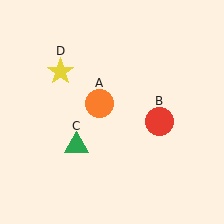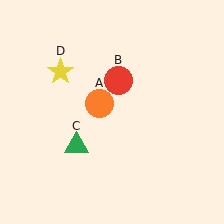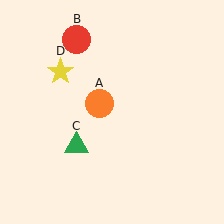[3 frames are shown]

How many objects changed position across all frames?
1 object changed position: red circle (object B).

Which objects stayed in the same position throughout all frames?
Orange circle (object A) and green triangle (object C) and yellow star (object D) remained stationary.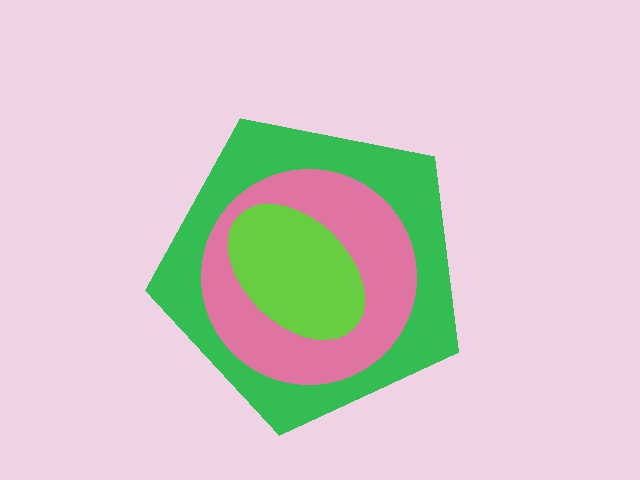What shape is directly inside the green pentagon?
The pink circle.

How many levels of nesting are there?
3.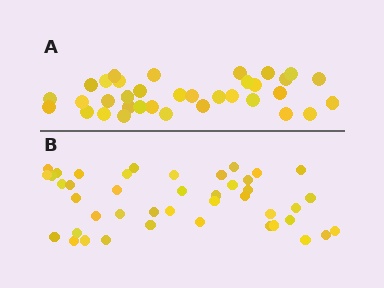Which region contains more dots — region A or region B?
Region B (the bottom region) has more dots.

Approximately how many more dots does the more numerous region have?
Region B has roughly 8 or so more dots than region A.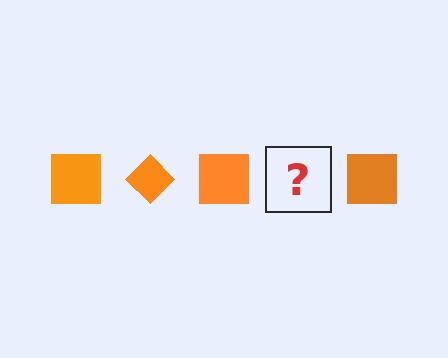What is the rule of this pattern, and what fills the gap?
The rule is that the pattern cycles through square, diamond shapes in orange. The gap should be filled with an orange diamond.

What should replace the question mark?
The question mark should be replaced with an orange diamond.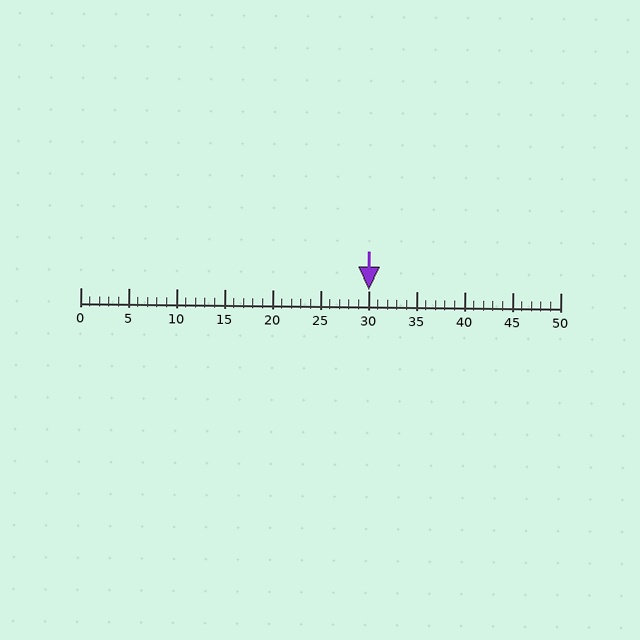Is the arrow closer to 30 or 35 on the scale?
The arrow is closer to 30.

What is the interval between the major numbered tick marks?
The major tick marks are spaced 5 units apart.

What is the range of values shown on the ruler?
The ruler shows values from 0 to 50.